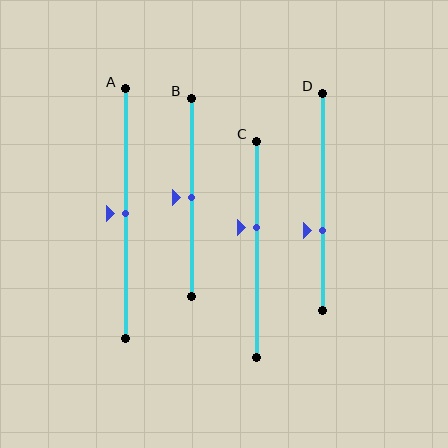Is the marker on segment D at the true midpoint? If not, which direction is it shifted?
No, the marker on segment D is shifted downward by about 14% of the segment length.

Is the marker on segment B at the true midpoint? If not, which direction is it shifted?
Yes, the marker on segment B is at the true midpoint.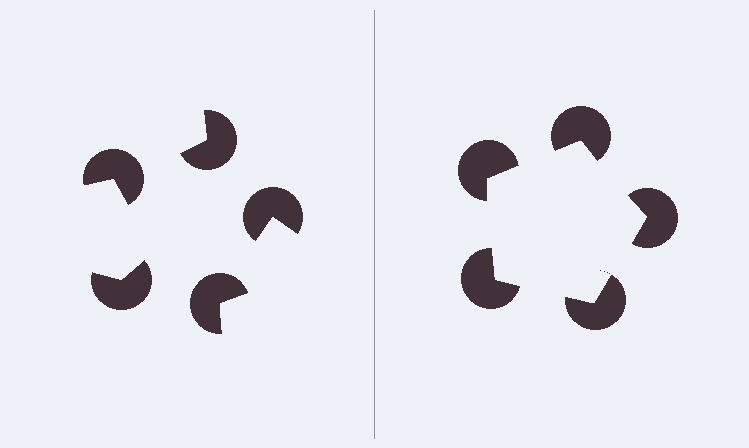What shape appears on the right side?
An illusory pentagon.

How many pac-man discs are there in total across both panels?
10 — 5 on each side.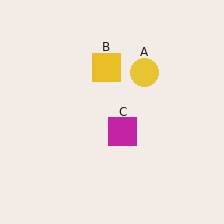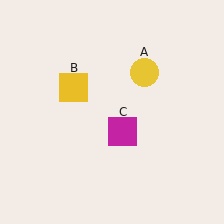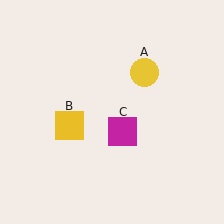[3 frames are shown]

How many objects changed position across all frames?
1 object changed position: yellow square (object B).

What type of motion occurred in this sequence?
The yellow square (object B) rotated counterclockwise around the center of the scene.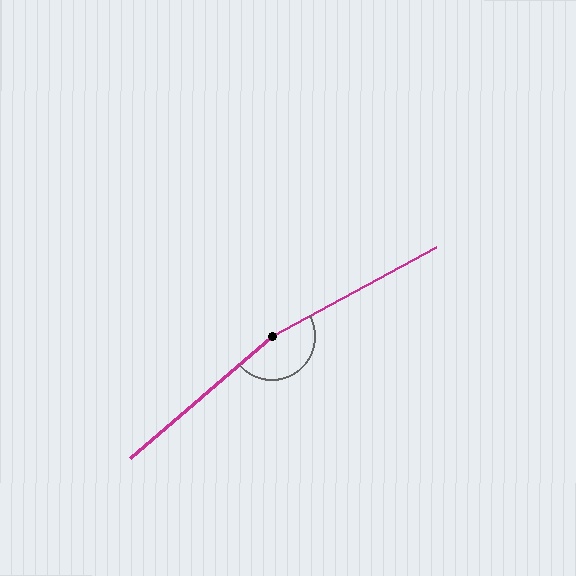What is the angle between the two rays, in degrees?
Approximately 168 degrees.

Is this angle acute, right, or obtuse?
It is obtuse.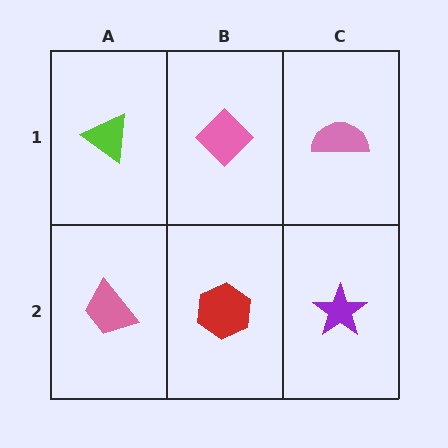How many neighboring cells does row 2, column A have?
2.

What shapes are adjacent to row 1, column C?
A purple star (row 2, column C), a pink diamond (row 1, column B).